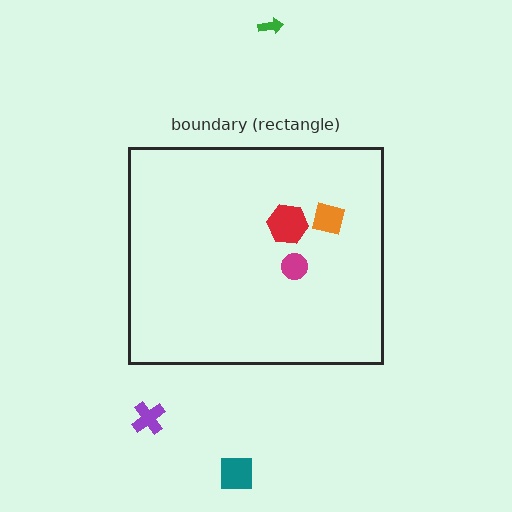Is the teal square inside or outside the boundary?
Outside.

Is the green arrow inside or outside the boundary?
Outside.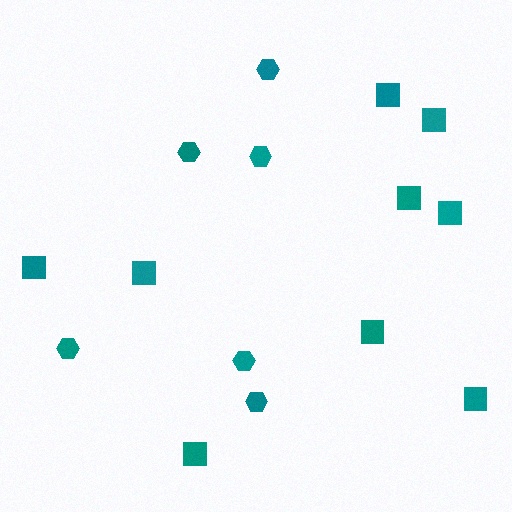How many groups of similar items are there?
There are 2 groups: one group of squares (9) and one group of hexagons (6).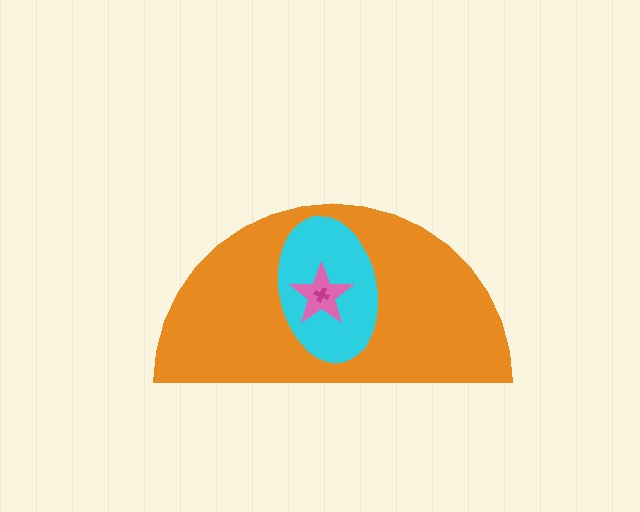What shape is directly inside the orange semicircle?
The cyan ellipse.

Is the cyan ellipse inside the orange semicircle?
Yes.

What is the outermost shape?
The orange semicircle.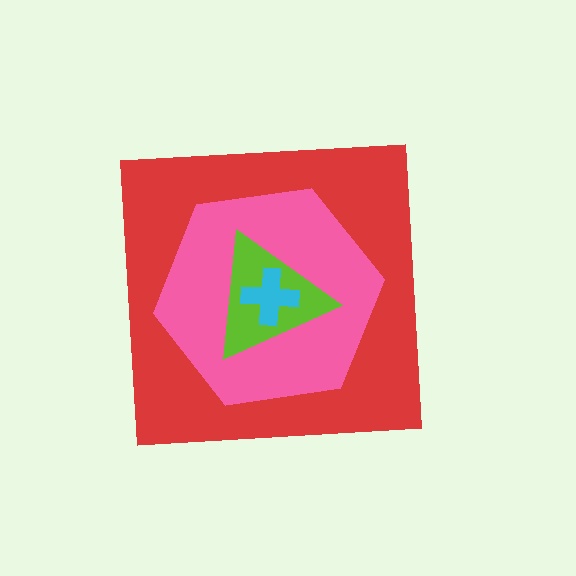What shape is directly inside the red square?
The pink hexagon.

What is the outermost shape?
The red square.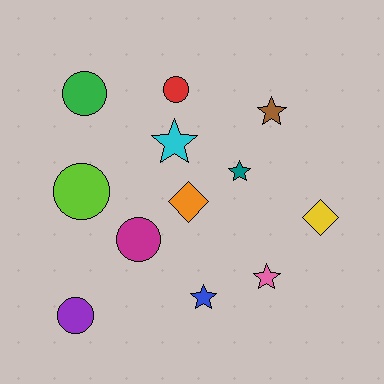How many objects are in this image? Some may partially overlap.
There are 12 objects.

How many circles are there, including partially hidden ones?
There are 5 circles.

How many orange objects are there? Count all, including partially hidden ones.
There is 1 orange object.